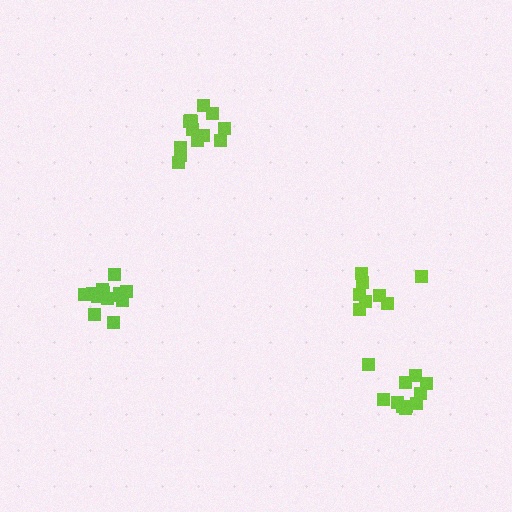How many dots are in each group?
Group 1: 11 dots, Group 2: 14 dots, Group 3: 13 dots, Group 4: 8 dots (46 total).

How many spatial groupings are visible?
There are 4 spatial groupings.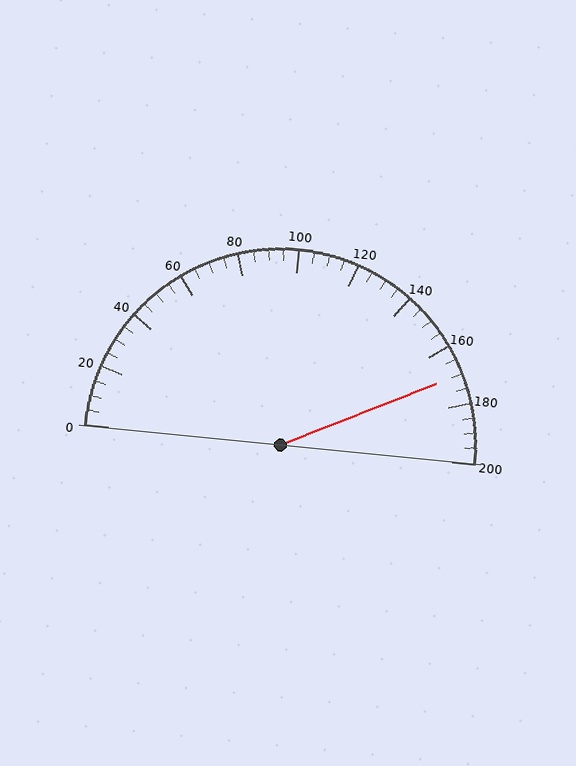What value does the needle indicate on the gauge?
The needle indicates approximately 170.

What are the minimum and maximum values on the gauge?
The gauge ranges from 0 to 200.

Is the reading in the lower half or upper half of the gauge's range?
The reading is in the upper half of the range (0 to 200).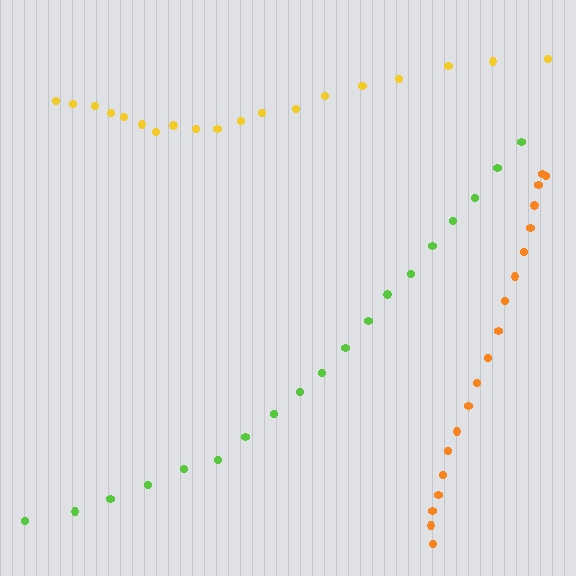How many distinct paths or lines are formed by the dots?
There are 3 distinct paths.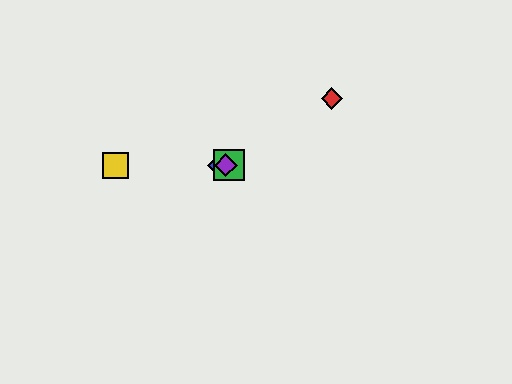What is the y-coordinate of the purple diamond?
The purple diamond is at y≈165.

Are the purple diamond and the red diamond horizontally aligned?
No, the purple diamond is at y≈165 and the red diamond is at y≈98.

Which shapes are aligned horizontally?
The blue diamond, the green square, the yellow square, the purple diamond are aligned horizontally.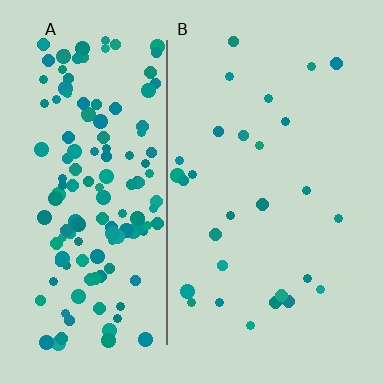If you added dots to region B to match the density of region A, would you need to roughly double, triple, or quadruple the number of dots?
Approximately quadruple.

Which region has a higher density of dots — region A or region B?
A (the left).